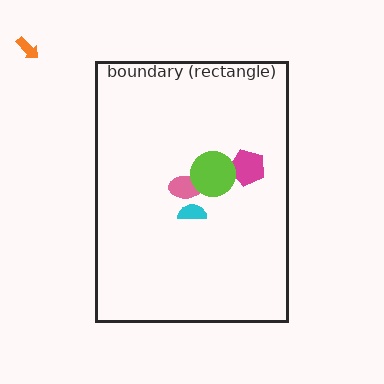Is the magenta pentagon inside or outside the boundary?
Inside.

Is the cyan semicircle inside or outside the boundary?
Inside.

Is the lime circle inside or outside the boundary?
Inside.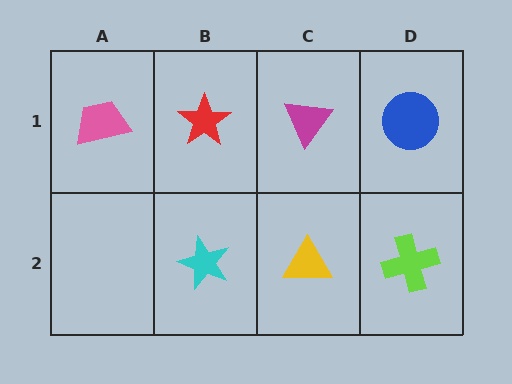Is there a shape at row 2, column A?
No, that cell is empty.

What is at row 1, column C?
A magenta triangle.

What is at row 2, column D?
A lime cross.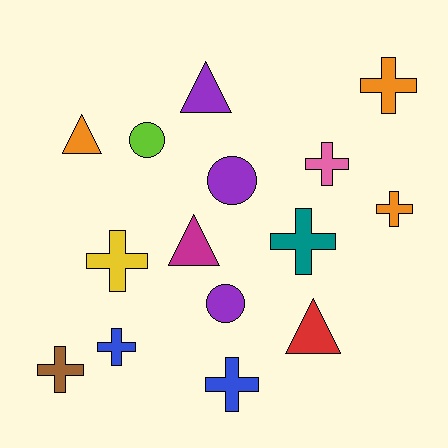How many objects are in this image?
There are 15 objects.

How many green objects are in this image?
There are no green objects.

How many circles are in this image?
There are 3 circles.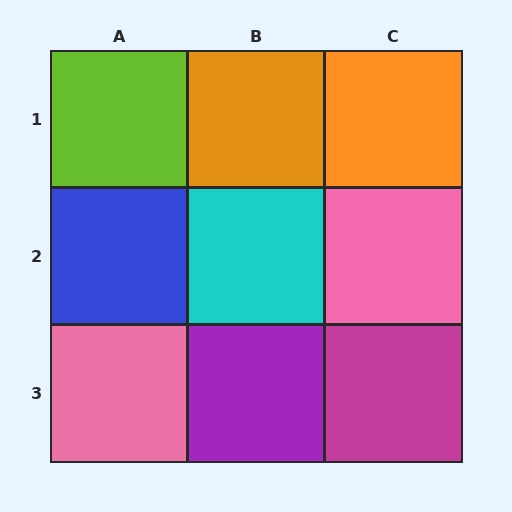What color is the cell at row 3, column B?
Purple.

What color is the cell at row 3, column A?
Pink.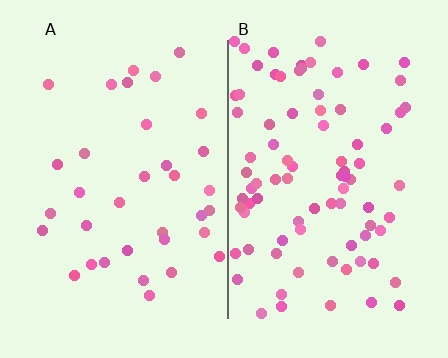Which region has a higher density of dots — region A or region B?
B (the right).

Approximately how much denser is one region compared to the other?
Approximately 2.5× — region B over region A.